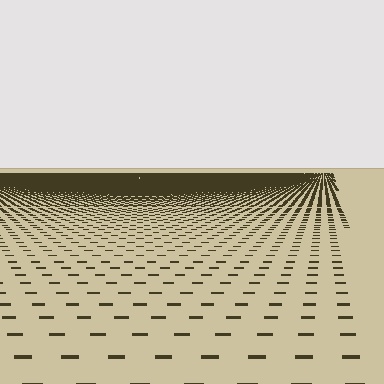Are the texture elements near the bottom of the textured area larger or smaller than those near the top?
Larger. Near the bottom, elements are closer to the viewer and appear at a bigger on-screen size.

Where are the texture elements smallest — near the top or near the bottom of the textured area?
Near the top.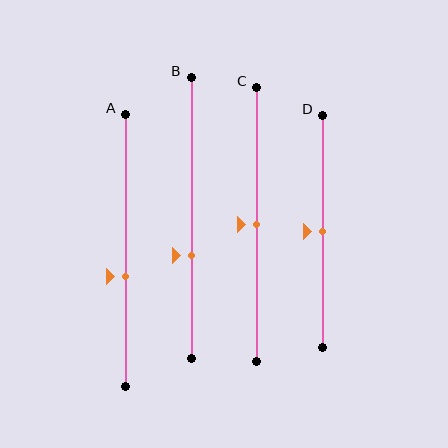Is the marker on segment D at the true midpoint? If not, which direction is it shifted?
Yes, the marker on segment D is at the true midpoint.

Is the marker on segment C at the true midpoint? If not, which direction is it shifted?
Yes, the marker on segment C is at the true midpoint.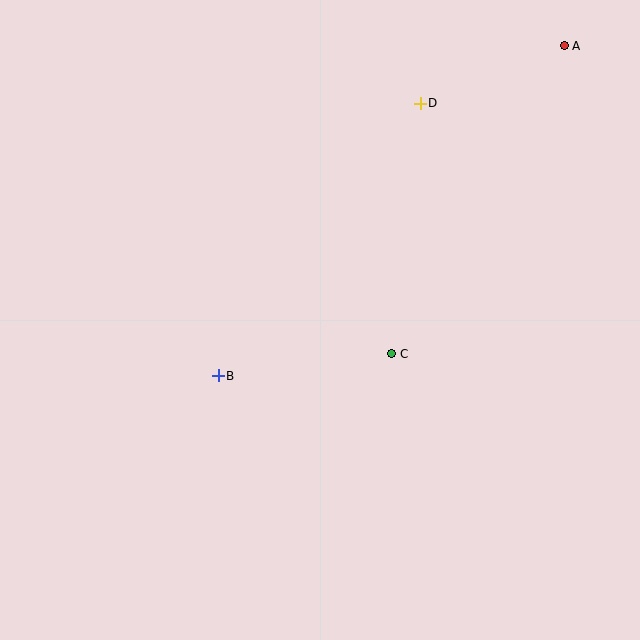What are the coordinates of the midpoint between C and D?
The midpoint between C and D is at (406, 228).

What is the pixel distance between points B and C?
The distance between B and C is 175 pixels.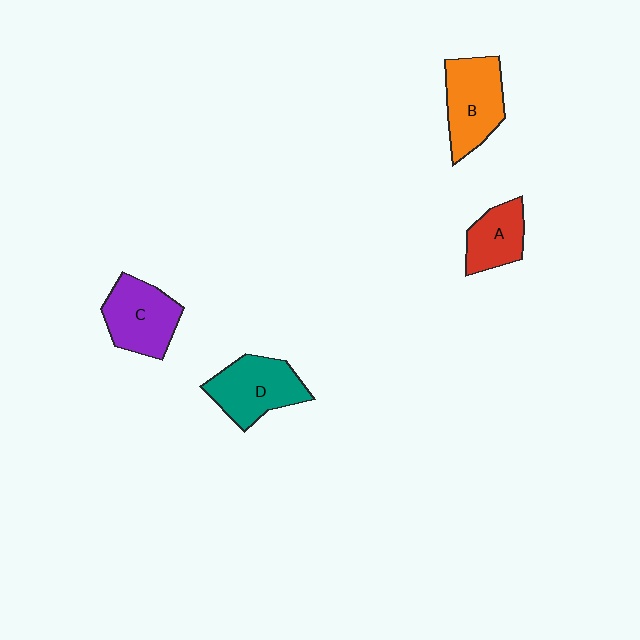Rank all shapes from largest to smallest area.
From largest to smallest: B (orange), D (teal), C (purple), A (red).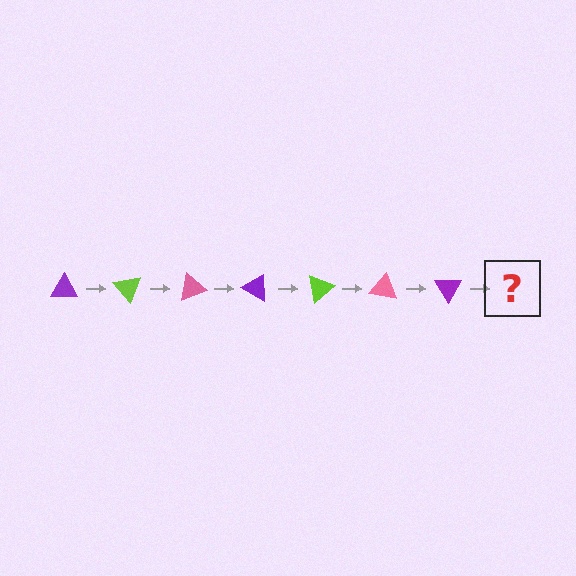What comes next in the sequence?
The next element should be a lime triangle, rotated 350 degrees from the start.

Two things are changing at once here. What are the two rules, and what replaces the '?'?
The two rules are that it rotates 50 degrees each step and the color cycles through purple, lime, and pink. The '?' should be a lime triangle, rotated 350 degrees from the start.